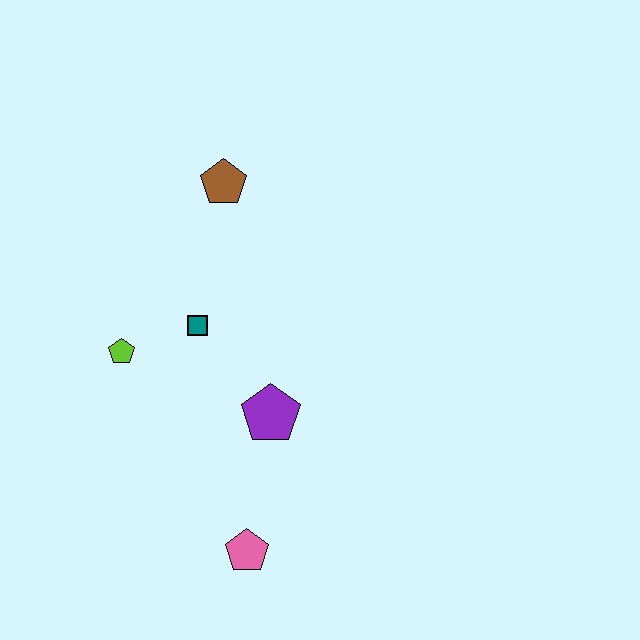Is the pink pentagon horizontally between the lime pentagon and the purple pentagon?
Yes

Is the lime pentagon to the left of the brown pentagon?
Yes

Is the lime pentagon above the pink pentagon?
Yes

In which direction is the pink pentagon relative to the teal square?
The pink pentagon is below the teal square.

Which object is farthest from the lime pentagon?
The pink pentagon is farthest from the lime pentagon.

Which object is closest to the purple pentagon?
The teal square is closest to the purple pentagon.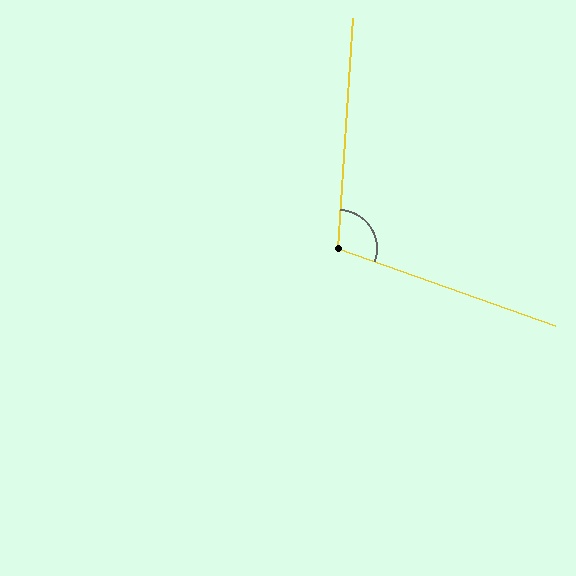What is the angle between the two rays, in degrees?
Approximately 106 degrees.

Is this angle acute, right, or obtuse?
It is obtuse.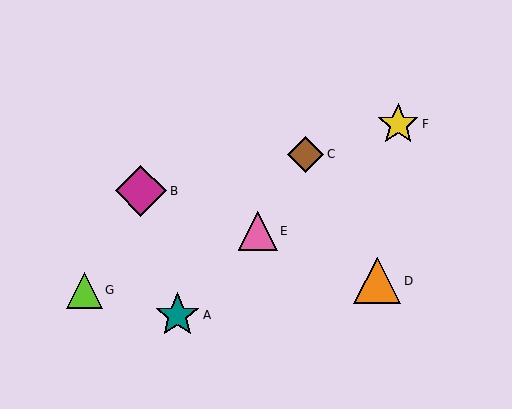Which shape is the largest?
The magenta diamond (labeled B) is the largest.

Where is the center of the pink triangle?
The center of the pink triangle is at (258, 231).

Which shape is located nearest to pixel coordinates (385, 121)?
The yellow star (labeled F) at (398, 124) is nearest to that location.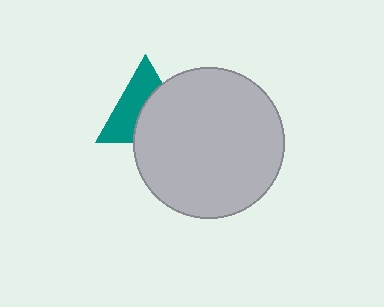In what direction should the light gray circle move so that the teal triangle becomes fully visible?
The light gray circle should move toward the lower-right. That is the shortest direction to clear the overlap and leave the teal triangle fully visible.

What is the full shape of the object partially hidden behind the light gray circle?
The partially hidden object is a teal triangle.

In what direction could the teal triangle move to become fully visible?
The teal triangle could move toward the upper-left. That would shift it out from behind the light gray circle entirely.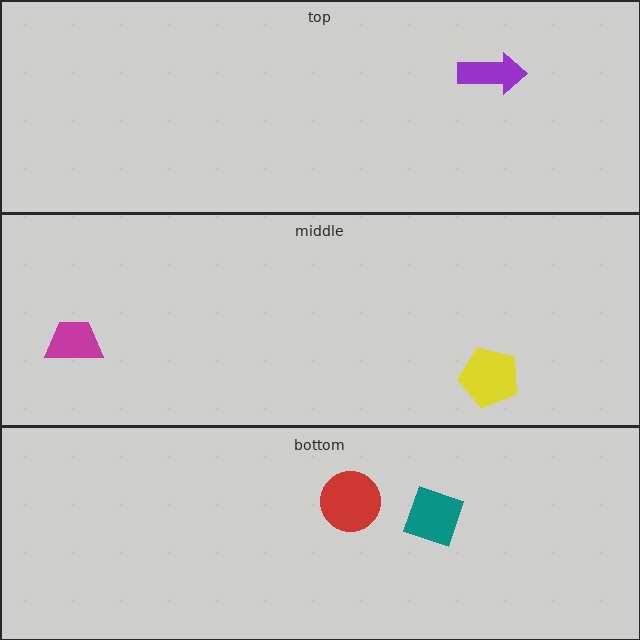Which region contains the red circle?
The bottom region.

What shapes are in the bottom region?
The teal square, the red circle.